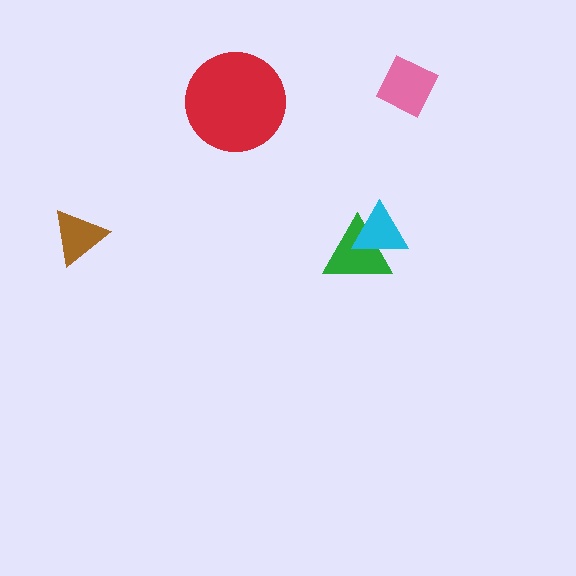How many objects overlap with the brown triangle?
0 objects overlap with the brown triangle.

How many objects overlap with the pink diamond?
0 objects overlap with the pink diamond.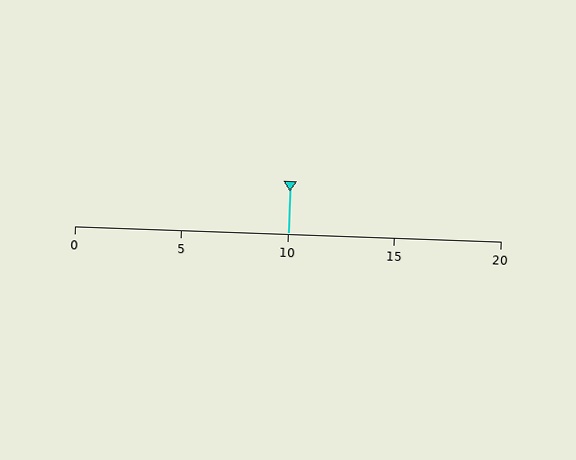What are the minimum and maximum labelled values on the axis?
The axis runs from 0 to 20.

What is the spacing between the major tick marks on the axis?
The major ticks are spaced 5 apart.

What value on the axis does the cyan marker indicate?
The marker indicates approximately 10.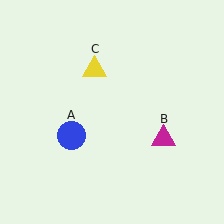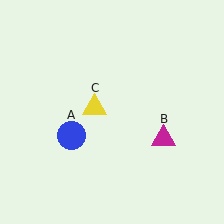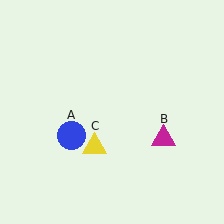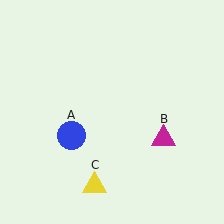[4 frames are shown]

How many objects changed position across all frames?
1 object changed position: yellow triangle (object C).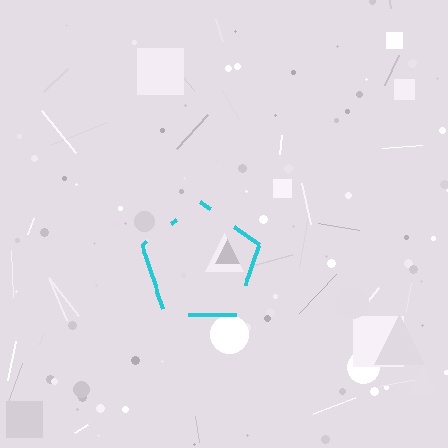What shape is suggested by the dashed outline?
The dashed outline suggests a pentagon.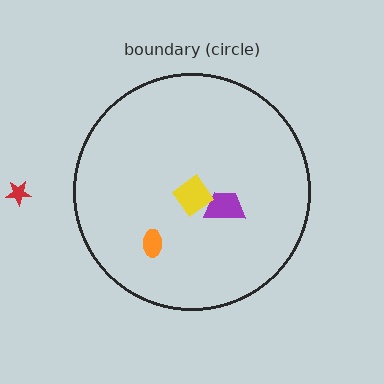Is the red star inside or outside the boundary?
Outside.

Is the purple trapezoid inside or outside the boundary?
Inside.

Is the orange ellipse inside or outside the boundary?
Inside.